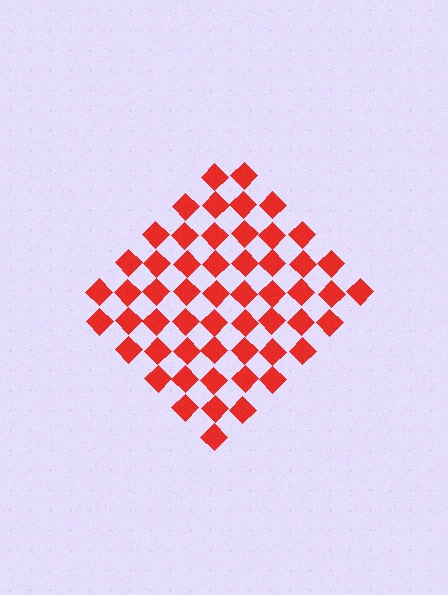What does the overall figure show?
The overall figure shows a diamond.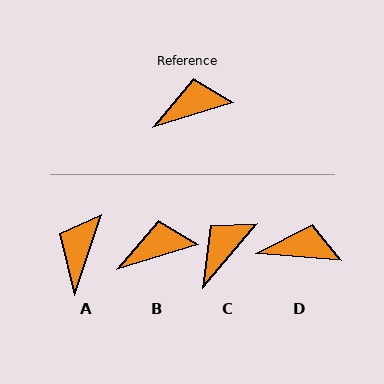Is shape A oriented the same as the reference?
No, it is off by about 54 degrees.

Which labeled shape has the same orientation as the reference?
B.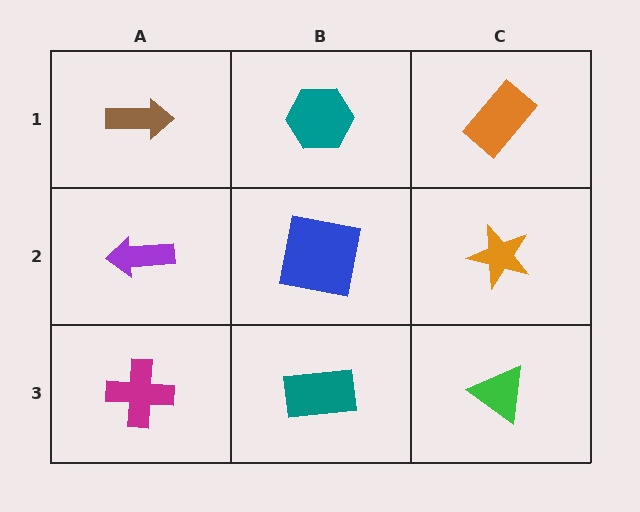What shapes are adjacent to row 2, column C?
An orange rectangle (row 1, column C), a green triangle (row 3, column C), a blue square (row 2, column B).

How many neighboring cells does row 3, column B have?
3.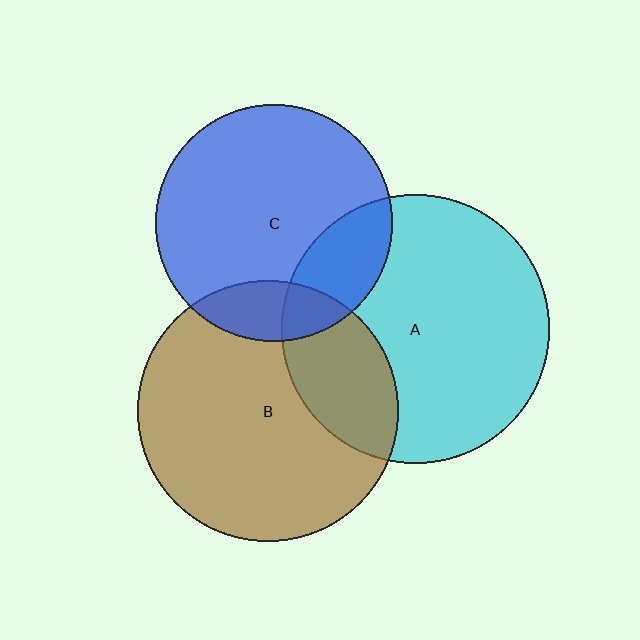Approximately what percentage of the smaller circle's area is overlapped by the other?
Approximately 15%.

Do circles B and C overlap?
Yes.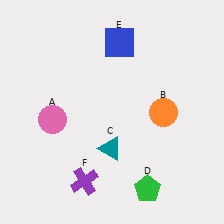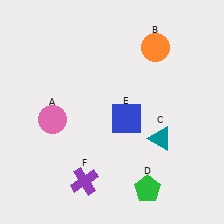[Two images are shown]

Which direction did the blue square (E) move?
The blue square (E) moved down.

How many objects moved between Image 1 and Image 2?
3 objects moved between the two images.